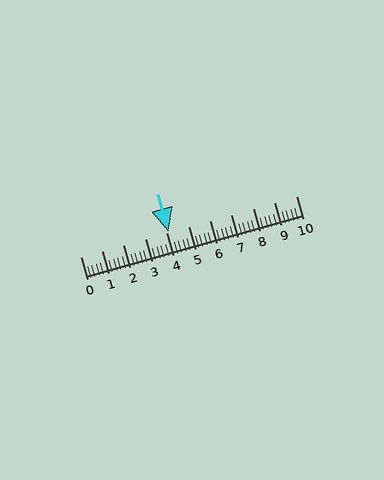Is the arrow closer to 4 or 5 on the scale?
The arrow is closer to 4.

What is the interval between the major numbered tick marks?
The major tick marks are spaced 1 units apart.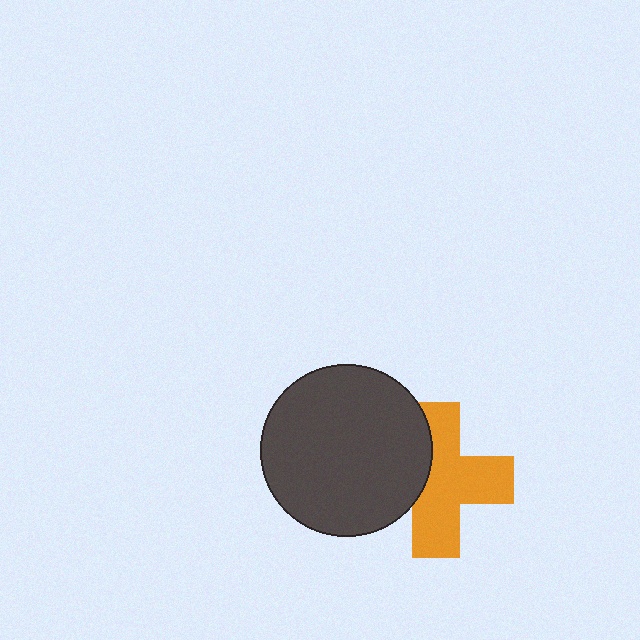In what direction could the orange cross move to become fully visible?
The orange cross could move right. That would shift it out from behind the dark gray circle entirely.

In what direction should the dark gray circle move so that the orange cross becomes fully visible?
The dark gray circle should move left. That is the shortest direction to clear the overlap and leave the orange cross fully visible.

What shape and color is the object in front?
The object in front is a dark gray circle.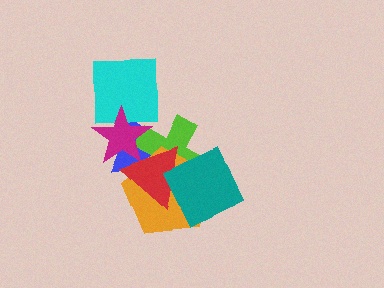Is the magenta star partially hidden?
Yes, it is partially covered by another shape.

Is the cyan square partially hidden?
Yes, it is partially covered by another shape.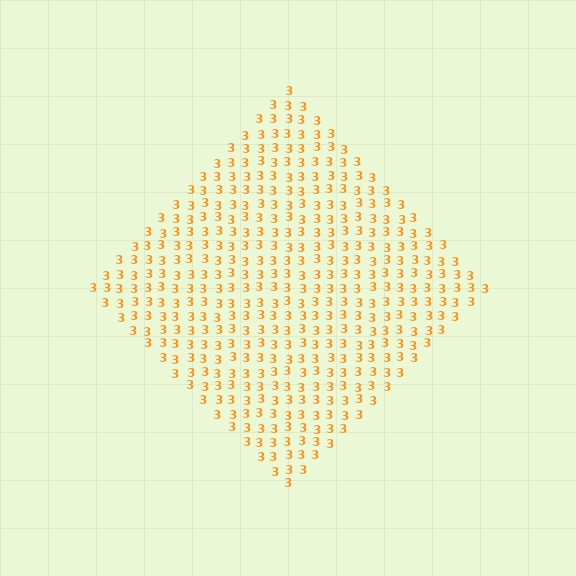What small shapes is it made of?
It is made of small digit 3's.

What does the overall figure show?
The overall figure shows a diamond.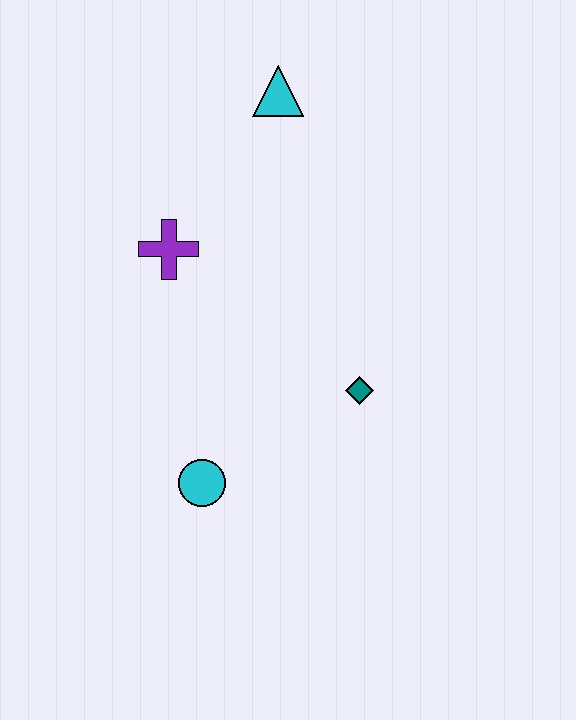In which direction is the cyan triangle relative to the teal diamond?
The cyan triangle is above the teal diamond.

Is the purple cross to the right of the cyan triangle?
No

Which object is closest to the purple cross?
The cyan triangle is closest to the purple cross.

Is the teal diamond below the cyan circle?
No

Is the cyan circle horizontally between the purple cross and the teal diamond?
Yes